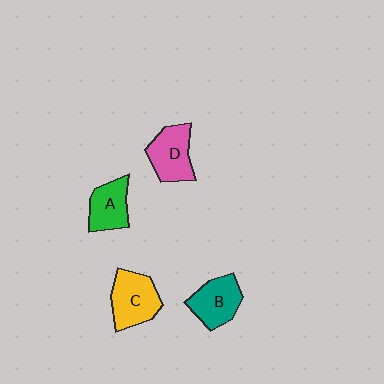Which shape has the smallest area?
Shape A (green).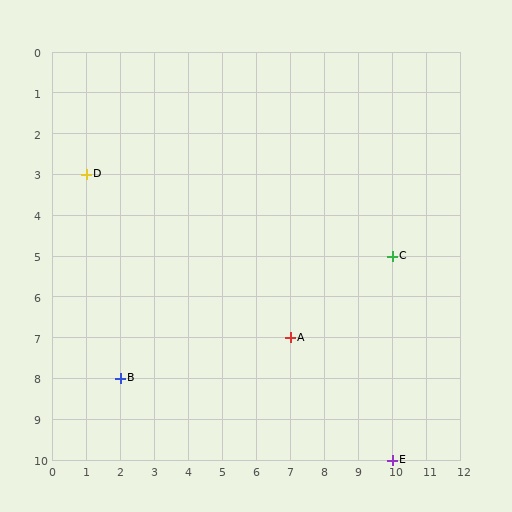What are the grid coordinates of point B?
Point B is at grid coordinates (2, 8).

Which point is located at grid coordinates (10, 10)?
Point E is at (10, 10).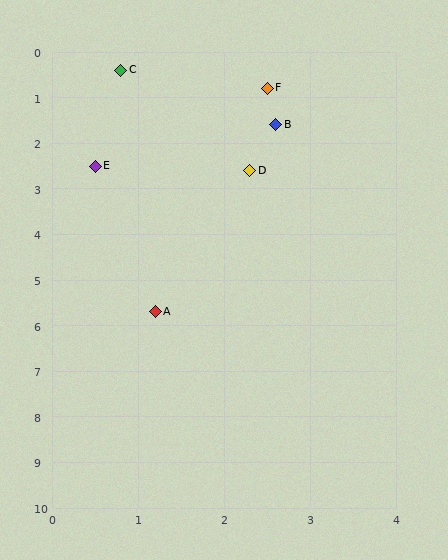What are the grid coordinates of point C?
Point C is at approximately (0.8, 0.4).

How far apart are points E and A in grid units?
Points E and A are about 3.3 grid units apart.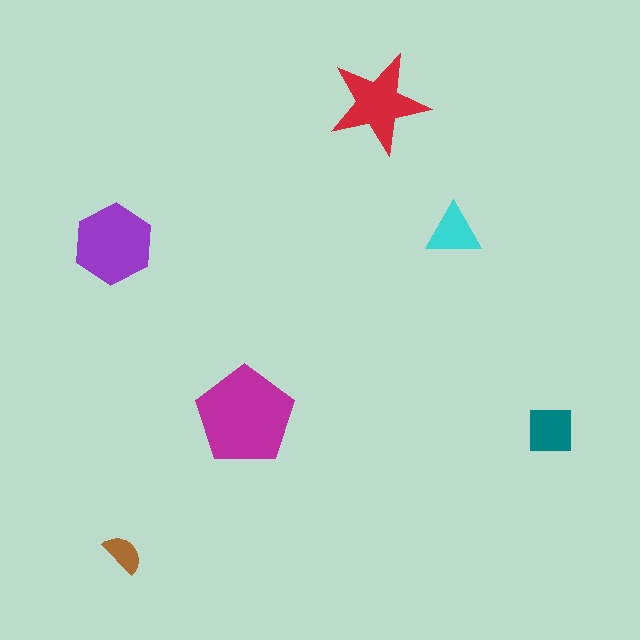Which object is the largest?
The magenta pentagon.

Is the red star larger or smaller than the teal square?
Larger.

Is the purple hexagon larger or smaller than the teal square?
Larger.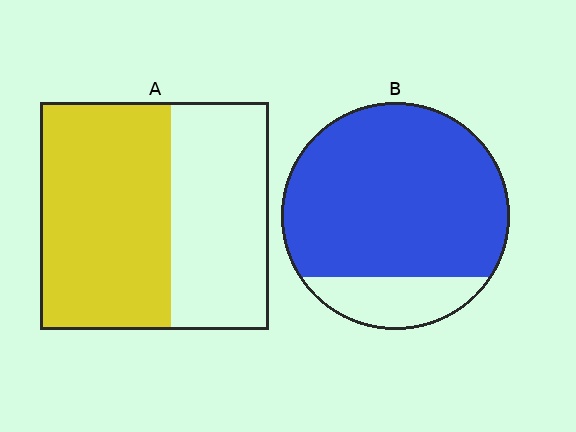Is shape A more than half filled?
Yes.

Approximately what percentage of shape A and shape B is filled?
A is approximately 55% and B is approximately 80%.